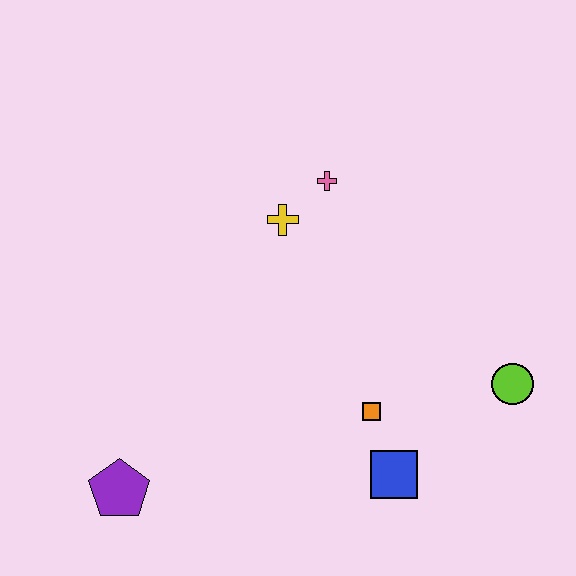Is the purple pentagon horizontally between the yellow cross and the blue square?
No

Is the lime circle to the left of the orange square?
No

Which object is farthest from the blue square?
The pink cross is farthest from the blue square.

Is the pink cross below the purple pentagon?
No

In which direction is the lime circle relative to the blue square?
The lime circle is to the right of the blue square.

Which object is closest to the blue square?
The orange square is closest to the blue square.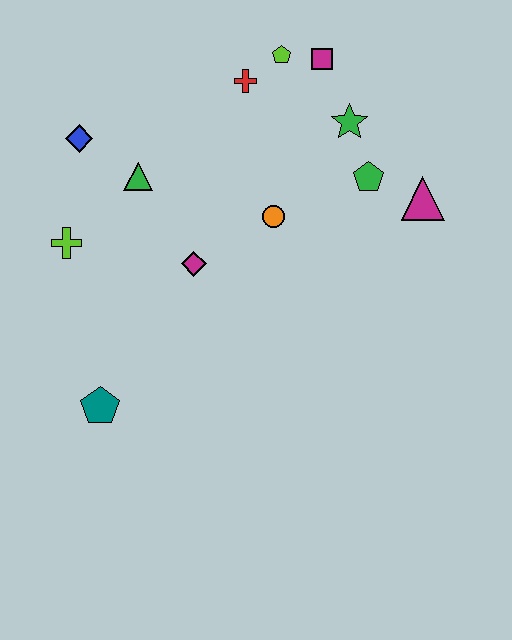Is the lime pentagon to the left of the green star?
Yes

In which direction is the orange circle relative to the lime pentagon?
The orange circle is below the lime pentagon.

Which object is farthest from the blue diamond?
The magenta triangle is farthest from the blue diamond.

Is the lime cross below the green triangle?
Yes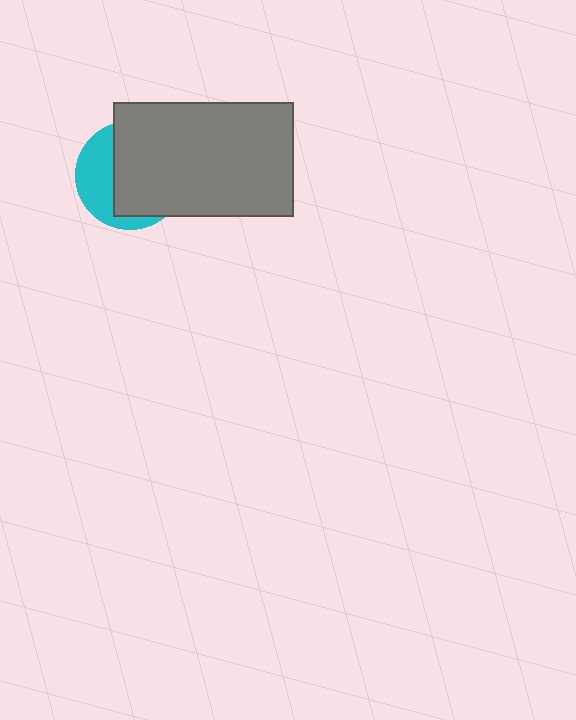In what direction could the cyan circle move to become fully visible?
The cyan circle could move left. That would shift it out from behind the gray rectangle entirely.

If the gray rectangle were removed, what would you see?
You would see the complete cyan circle.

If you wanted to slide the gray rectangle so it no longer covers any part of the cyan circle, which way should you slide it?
Slide it right — that is the most direct way to separate the two shapes.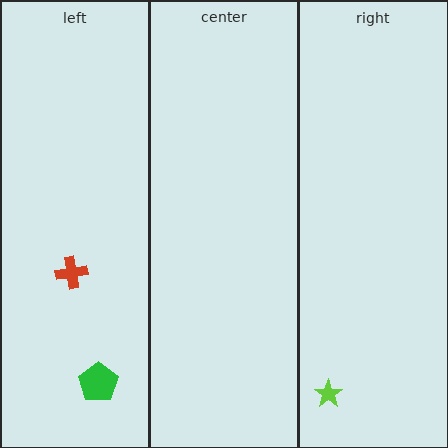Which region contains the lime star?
The right region.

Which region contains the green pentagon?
The left region.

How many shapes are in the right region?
1.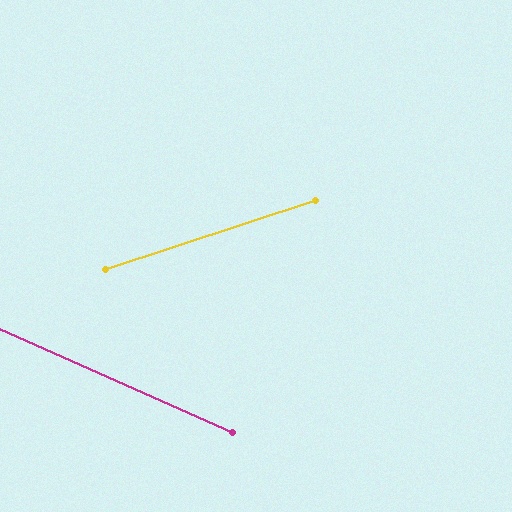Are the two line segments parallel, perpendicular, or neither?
Neither parallel nor perpendicular — they differ by about 42°.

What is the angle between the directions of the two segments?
Approximately 42 degrees.